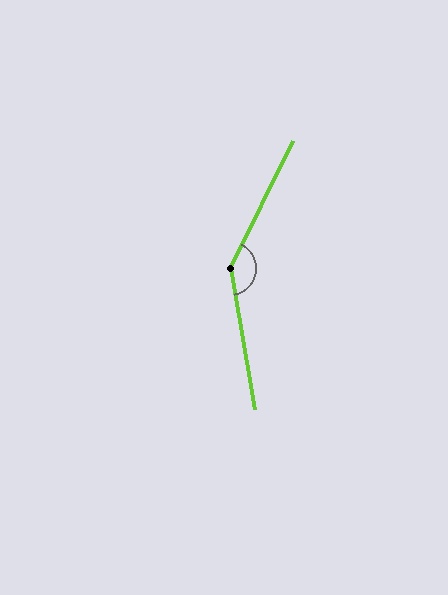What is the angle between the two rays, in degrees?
Approximately 144 degrees.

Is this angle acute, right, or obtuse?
It is obtuse.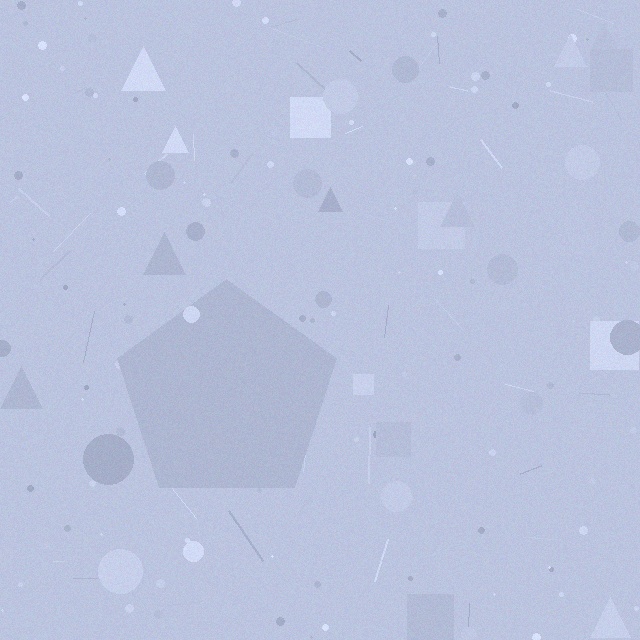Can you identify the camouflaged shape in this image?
The camouflaged shape is a pentagon.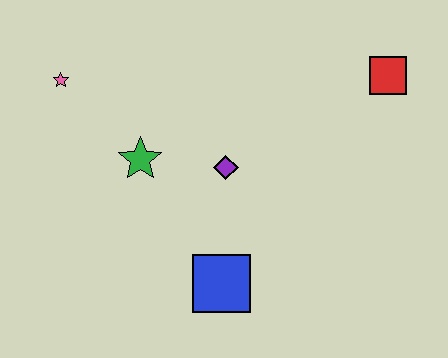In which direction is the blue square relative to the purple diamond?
The blue square is below the purple diamond.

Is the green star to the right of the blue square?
No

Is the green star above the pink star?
No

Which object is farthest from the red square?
The pink star is farthest from the red square.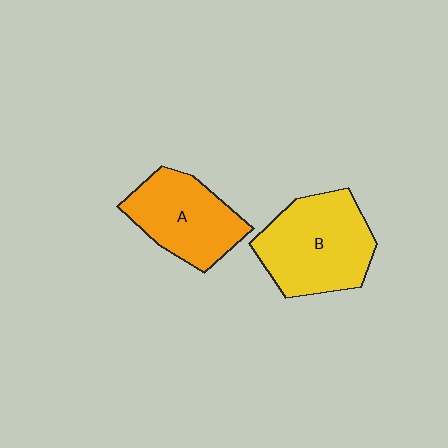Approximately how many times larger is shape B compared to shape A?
Approximately 1.2 times.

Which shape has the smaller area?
Shape A (orange).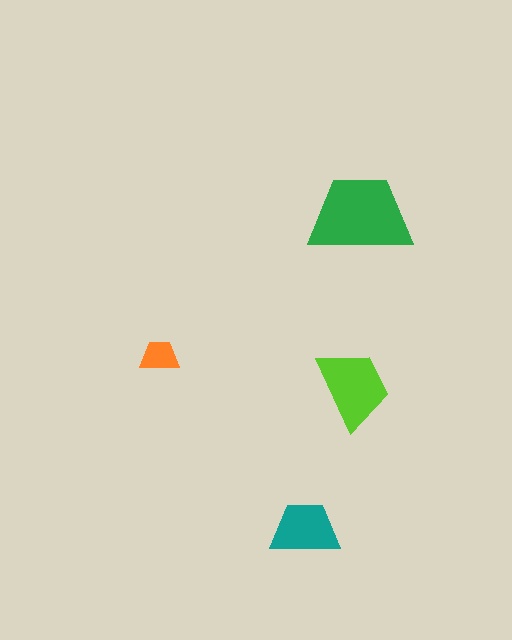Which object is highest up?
The green trapezoid is topmost.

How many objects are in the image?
There are 4 objects in the image.